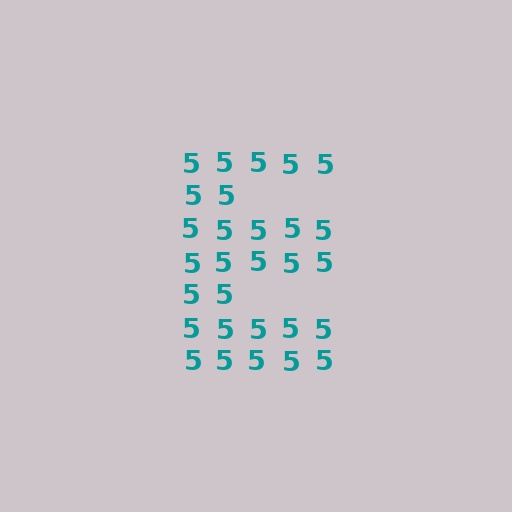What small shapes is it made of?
It is made of small digit 5's.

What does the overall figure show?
The overall figure shows the letter E.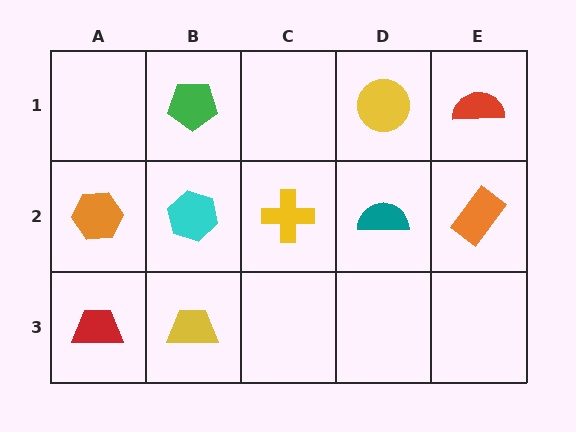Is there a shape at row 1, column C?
No, that cell is empty.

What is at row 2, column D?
A teal semicircle.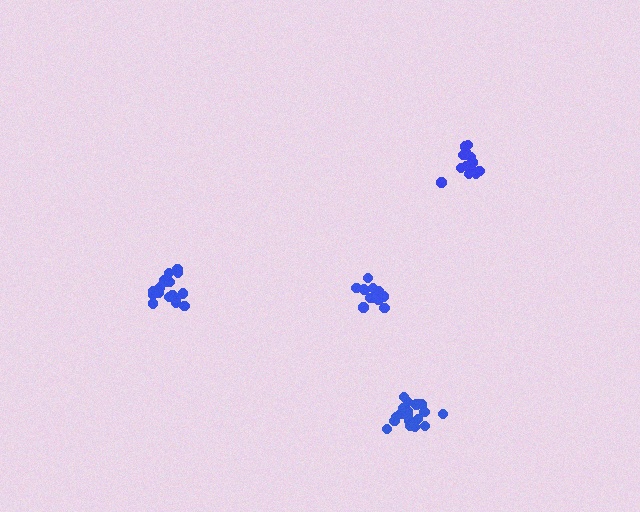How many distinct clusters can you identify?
There are 4 distinct clusters.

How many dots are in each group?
Group 1: 14 dots, Group 2: 20 dots, Group 3: 14 dots, Group 4: 18 dots (66 total).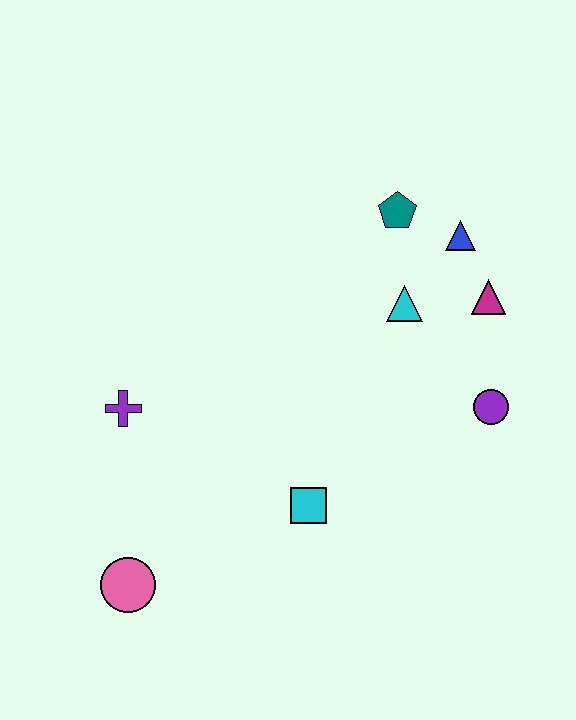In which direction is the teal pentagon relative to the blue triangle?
The teal pentagon is to the left of the blue triangle.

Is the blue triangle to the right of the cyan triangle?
Yes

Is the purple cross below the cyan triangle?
Yes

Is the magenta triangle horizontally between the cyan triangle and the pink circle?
No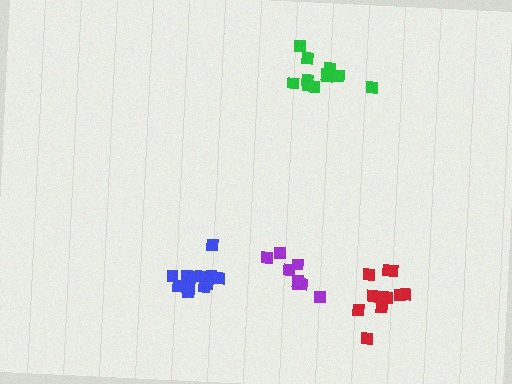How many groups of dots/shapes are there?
There are 4 groups.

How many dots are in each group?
Group 1: 8 dots, Group 2: 11 dots, Group 3: 11 dots, Group 4: 14 dots (44 total).